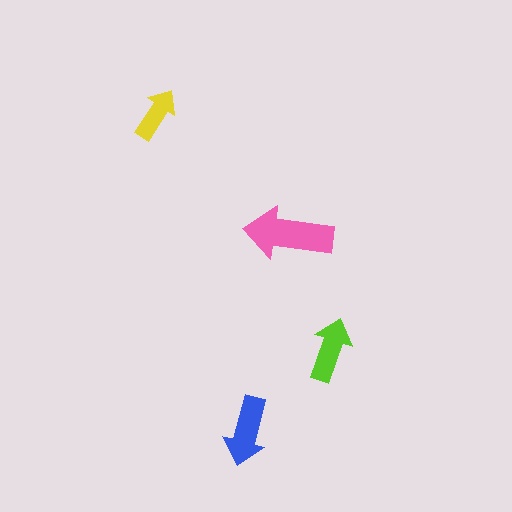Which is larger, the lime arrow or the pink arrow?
The pink one.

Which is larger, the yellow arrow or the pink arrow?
The pink one.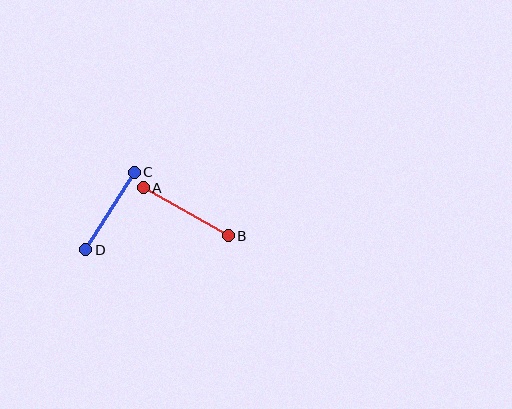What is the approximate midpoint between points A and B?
The midpoint is at approximately (186, 212) pixels.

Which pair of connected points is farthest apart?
Points A and B are farthest apart.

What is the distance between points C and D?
The distance is approximately 92 pixels.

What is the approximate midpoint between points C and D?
The midpoint is at approximately (110, 211) pixels.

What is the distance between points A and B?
The distance is approximately 97 pixels.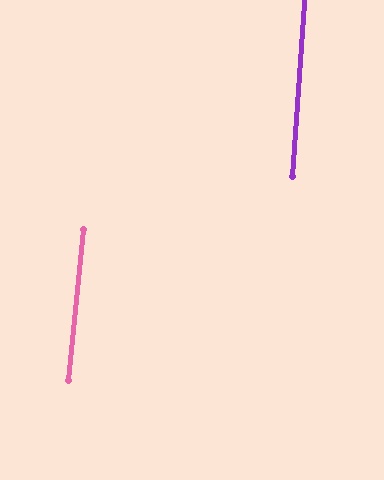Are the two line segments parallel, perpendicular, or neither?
Parallel — their directions differ by only 1.6°.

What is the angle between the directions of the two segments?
Approximately 2 degrees.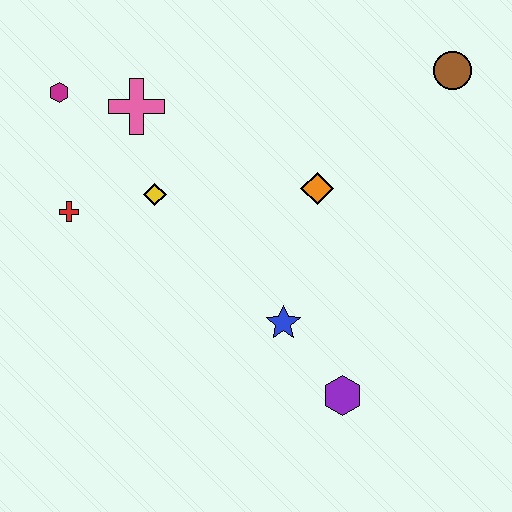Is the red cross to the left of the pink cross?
Yes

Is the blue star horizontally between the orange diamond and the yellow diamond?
Yes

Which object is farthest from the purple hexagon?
The magenta hexagon is farthest from the purple hexagon.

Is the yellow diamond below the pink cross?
Yes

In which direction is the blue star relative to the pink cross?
The blue star is below the pink cross.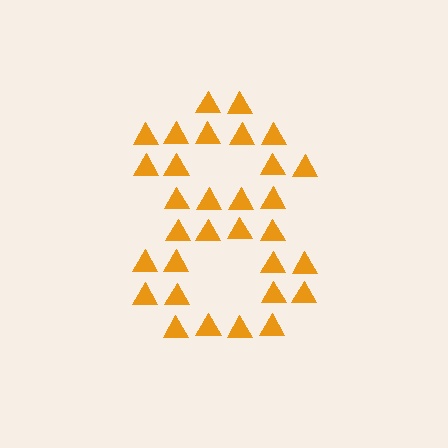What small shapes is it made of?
It is made of small triangles.